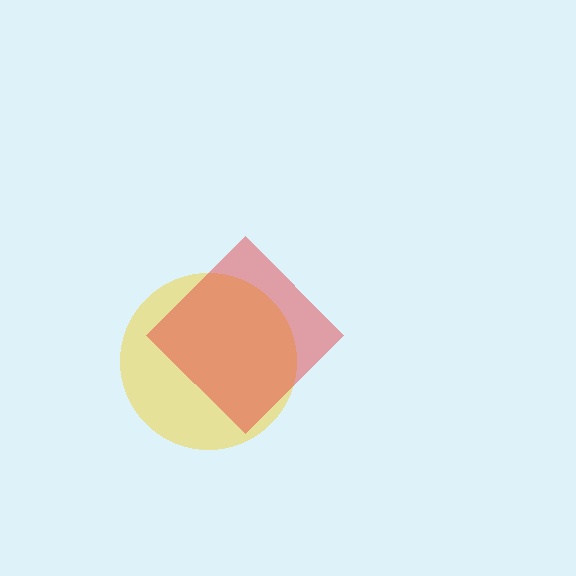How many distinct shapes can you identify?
There are 2 distinct shapes: a yellow circle, a red diamond.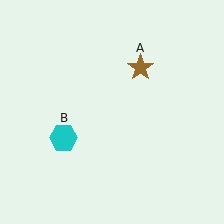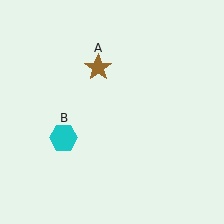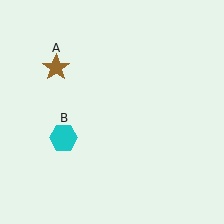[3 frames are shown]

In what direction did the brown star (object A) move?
The brown star (object A) moved left.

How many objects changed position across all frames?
1 object changed position: brown star (object A).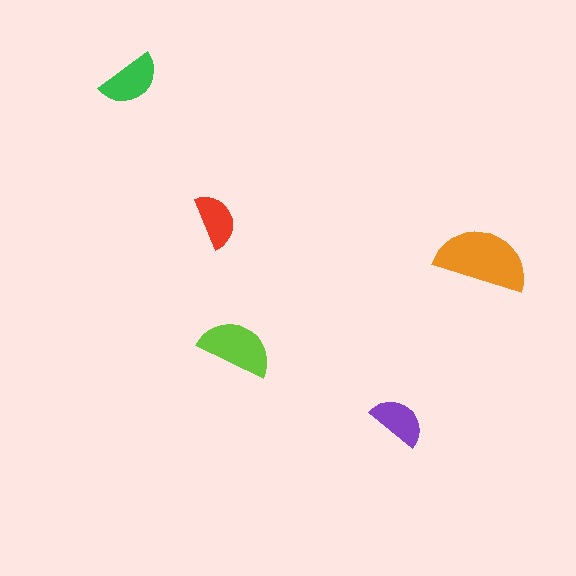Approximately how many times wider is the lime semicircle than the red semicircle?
About 1.5 times wider.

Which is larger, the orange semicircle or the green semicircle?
The orange one.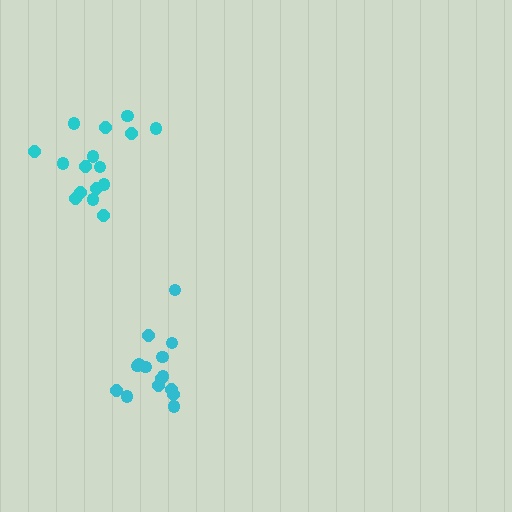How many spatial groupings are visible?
There are 2 spatial groupings.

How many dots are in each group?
Group 1: 16 dots, Group 2: 15 dots (31 total).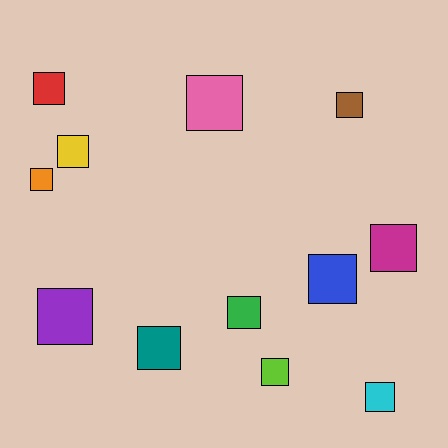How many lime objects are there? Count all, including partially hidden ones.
There is 1 lime object.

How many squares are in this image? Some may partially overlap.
There are 12 squares.